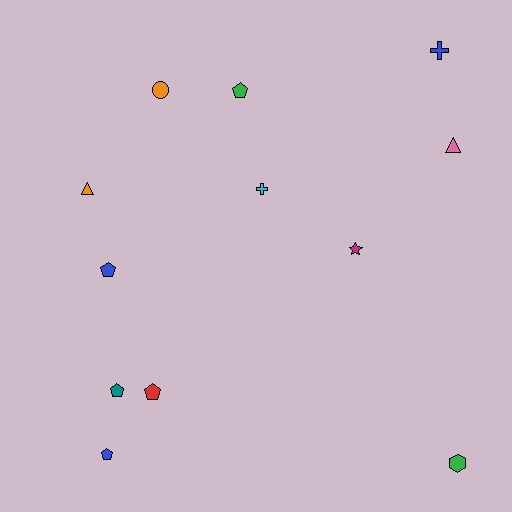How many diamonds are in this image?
There are no diamonds.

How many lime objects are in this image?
There are no lime objects.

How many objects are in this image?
There are 12 objects.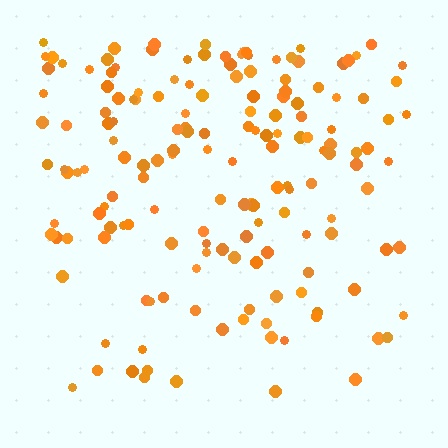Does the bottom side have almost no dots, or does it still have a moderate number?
Still a moderate number, just noticeably fewer than the top.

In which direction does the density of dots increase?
From bottom to top, with the top side densest.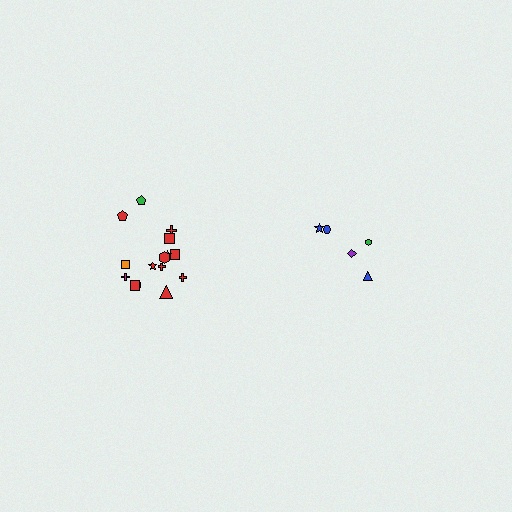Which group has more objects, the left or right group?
The left group.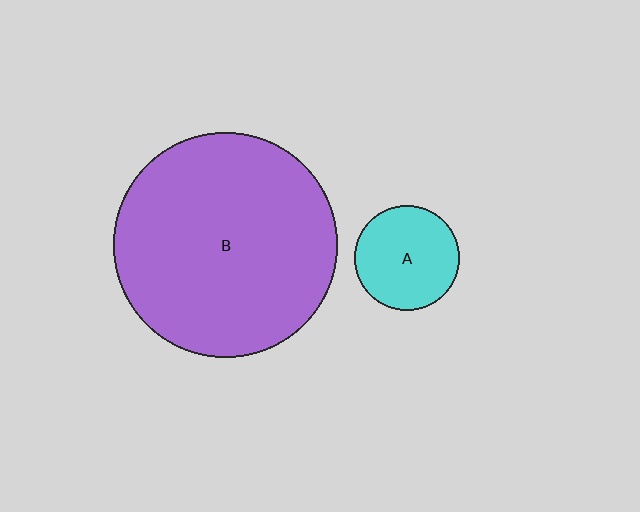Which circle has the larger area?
Circle B (purple).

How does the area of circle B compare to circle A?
Approximately 4.6 times.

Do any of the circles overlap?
No, none of the circles overlap.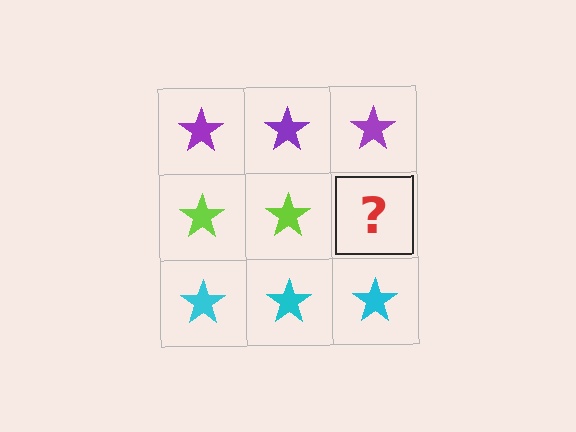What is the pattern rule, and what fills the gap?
The rule is that each row has a consistent color. The gap should be filled with a lime star.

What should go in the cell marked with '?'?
The missing cell should contain a lime star.